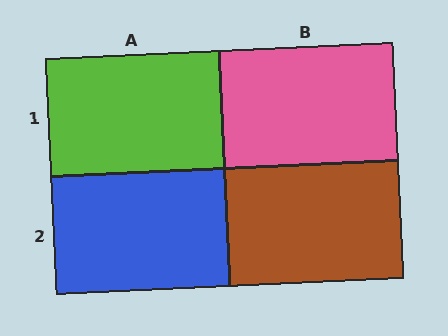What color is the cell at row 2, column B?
Brown.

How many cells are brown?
1 cell is brown.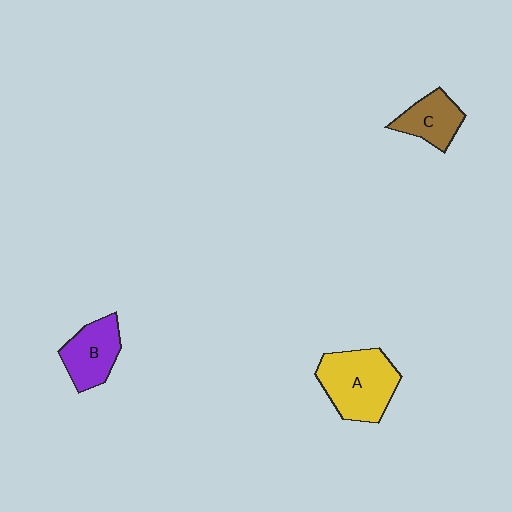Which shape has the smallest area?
Shape C (brown).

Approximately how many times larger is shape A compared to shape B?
Approximately 1.5 times.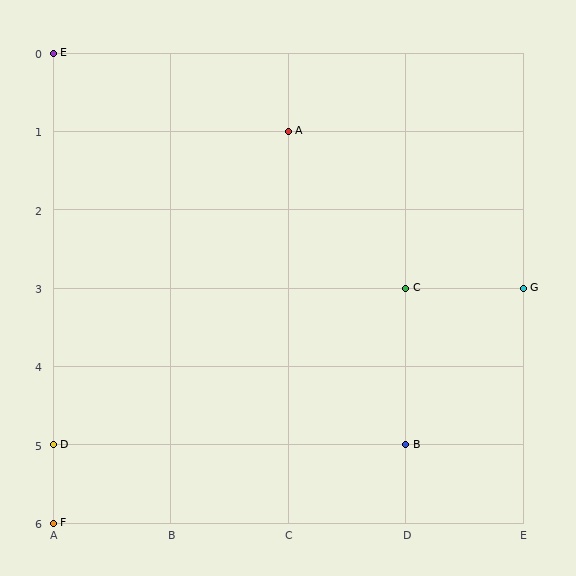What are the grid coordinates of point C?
Point C is at grid coordinates (D, 3).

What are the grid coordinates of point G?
Point G is at grid coordinates (E, 3).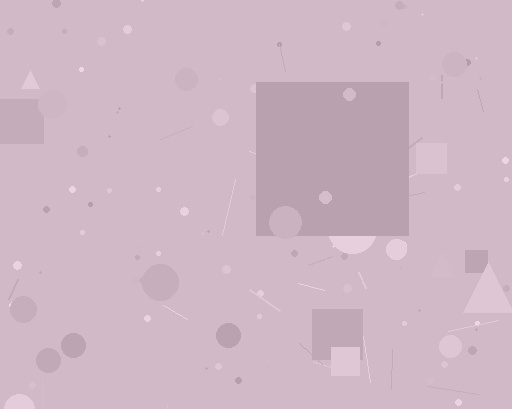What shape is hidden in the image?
A square is hidden in the image.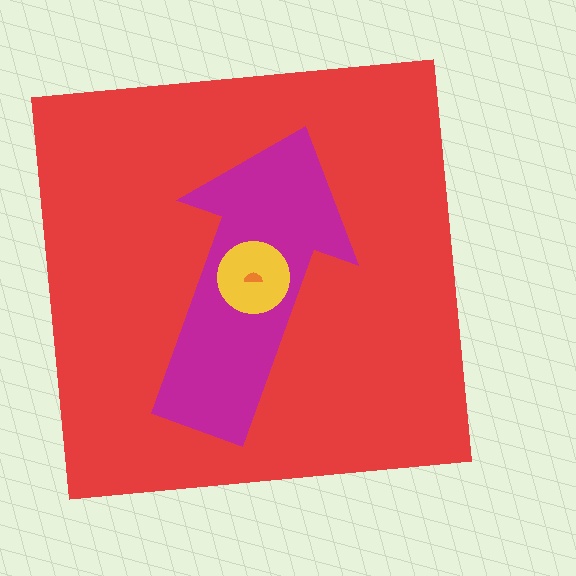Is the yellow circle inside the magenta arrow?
Yes.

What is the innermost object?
The orange semicircle.